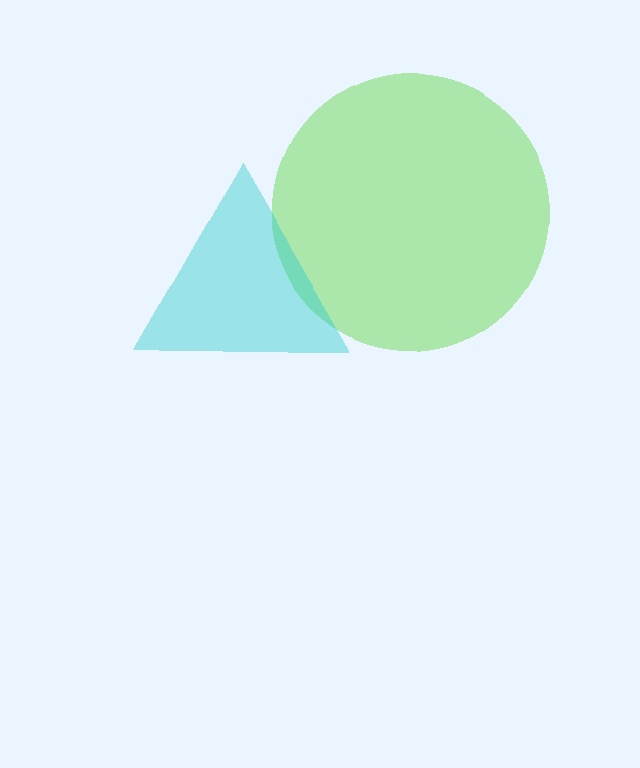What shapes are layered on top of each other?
The layered shapes are: a lime circle, a cyan triangle.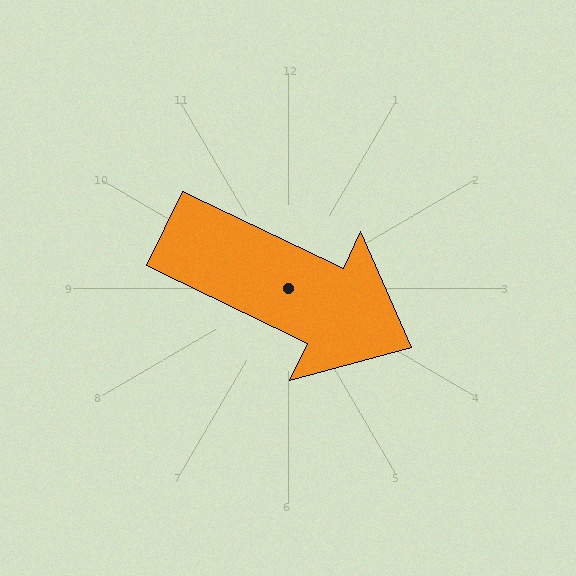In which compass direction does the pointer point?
Southeast.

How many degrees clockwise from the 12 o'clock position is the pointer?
Approximately 116 degrees.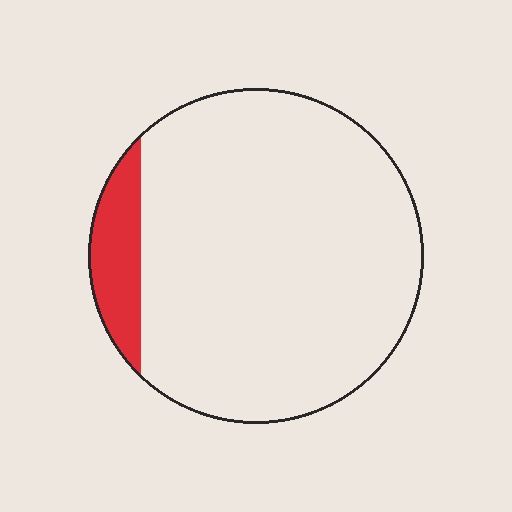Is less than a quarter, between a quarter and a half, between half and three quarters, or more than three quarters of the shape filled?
Less than a quarter.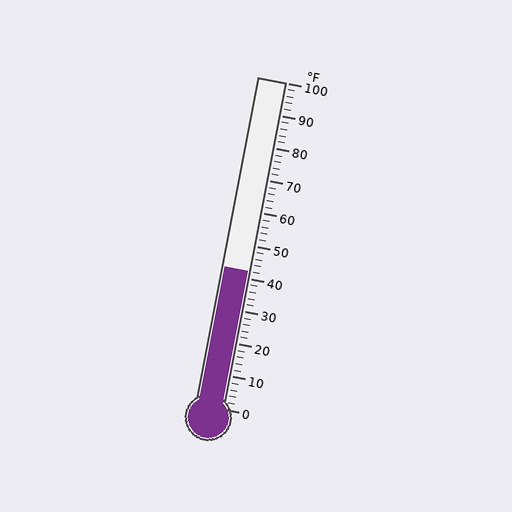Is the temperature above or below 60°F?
The temperature is below 60°F.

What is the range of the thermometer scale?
The thermometer scale ranges from 0°F to 100°F.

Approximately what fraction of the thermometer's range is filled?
The thermometer is filled to approximately 40% of its range.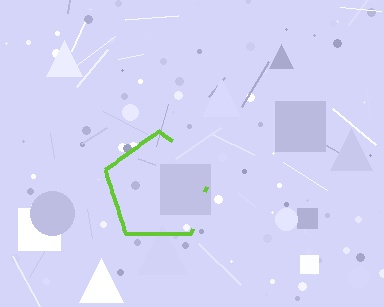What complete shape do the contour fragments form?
The contour fragments form a pentagon.